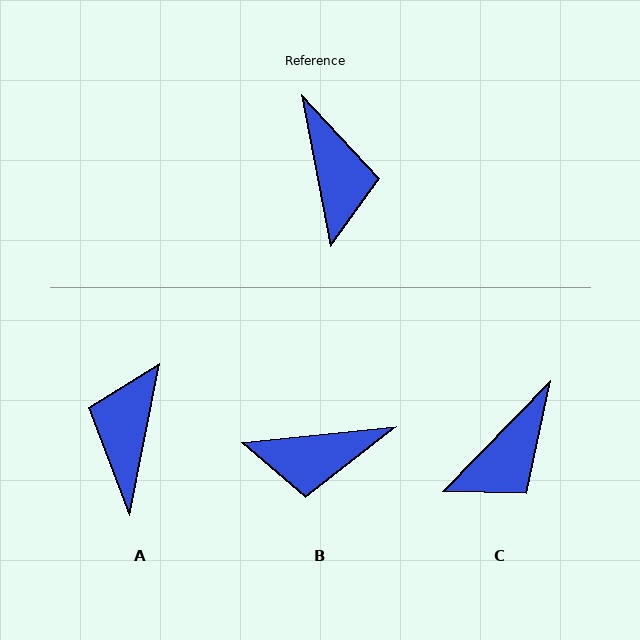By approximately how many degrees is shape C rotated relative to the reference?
Approximately 55 degrees clockwise.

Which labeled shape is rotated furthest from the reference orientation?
A, about 158 degrees away.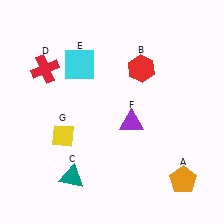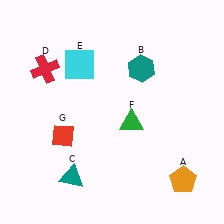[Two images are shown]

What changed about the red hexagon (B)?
In Image 1, B is red. In Image 2, it changed to teal.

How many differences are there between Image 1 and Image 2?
There are 3 differences between the two images.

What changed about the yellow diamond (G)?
In Image 1, G is yellow. In Image 2, it changed to red.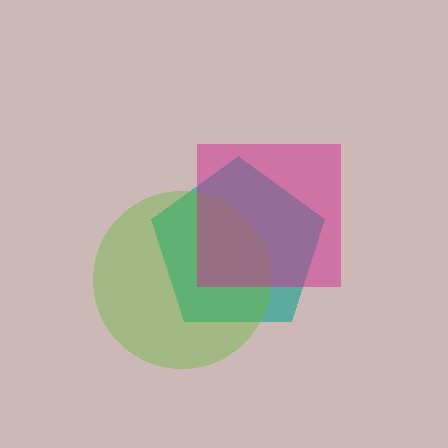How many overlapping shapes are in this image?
There are 3 overlapping shapes in the image.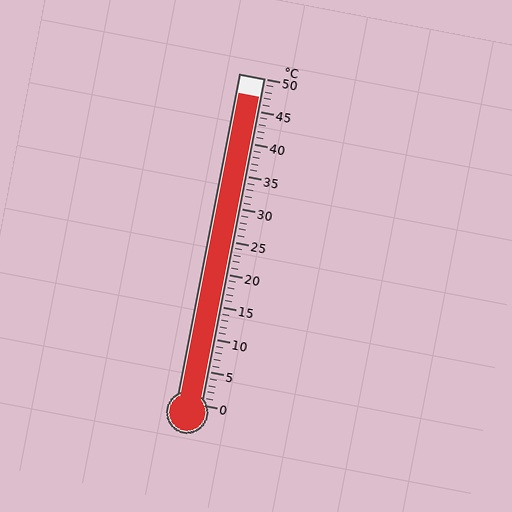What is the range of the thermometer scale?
The thermometer scale ranges from 0°C to 50°C.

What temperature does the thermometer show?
The thermometer shows approximately 47°C.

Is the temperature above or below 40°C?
The temperature is above 40°C.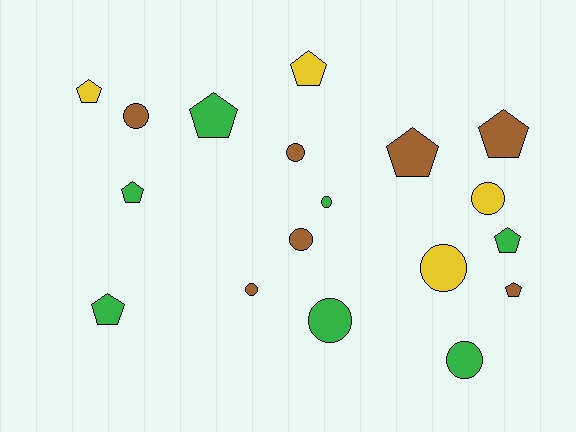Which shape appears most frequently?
Circle, with 9 objects.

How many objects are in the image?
There are 18 objects.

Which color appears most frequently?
Green, with 7 objects.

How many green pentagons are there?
There are 4 green pentagons.